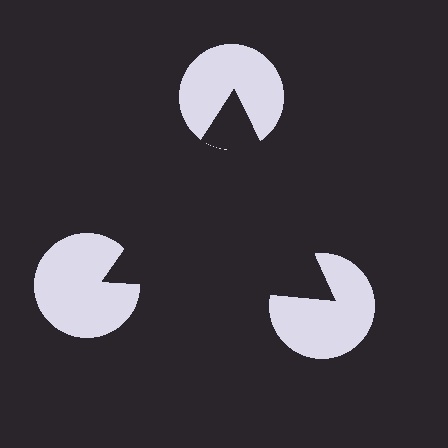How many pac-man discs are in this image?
There are 3 — one at each vertex of the illusory triangle.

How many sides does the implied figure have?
3 sides.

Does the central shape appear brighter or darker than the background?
It typically appears slightly darker than the background, even though no actual brightness change is drawn.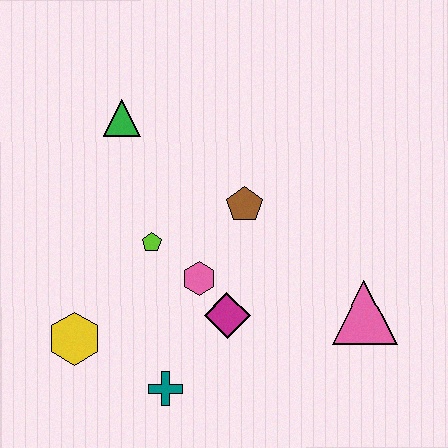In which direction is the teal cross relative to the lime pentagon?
The teal cross is below the lime pentagon.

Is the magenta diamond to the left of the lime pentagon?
No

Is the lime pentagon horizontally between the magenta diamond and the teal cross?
No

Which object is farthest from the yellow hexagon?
The pink triangle is farthest from the yellow hexagon.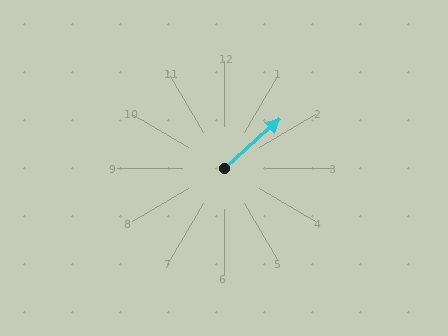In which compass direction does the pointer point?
Northeast.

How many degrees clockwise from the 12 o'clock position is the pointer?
Approximately 48 degrees.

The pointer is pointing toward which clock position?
Roughly 2 o'clock.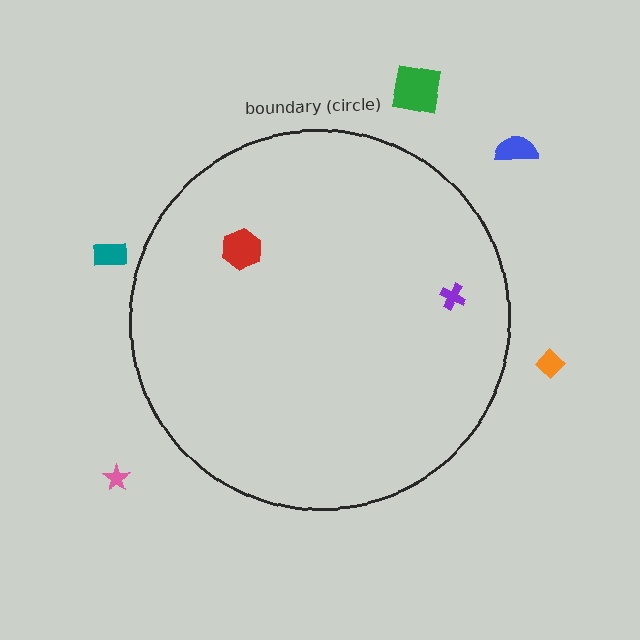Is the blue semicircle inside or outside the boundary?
Outside.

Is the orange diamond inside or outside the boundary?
Outside.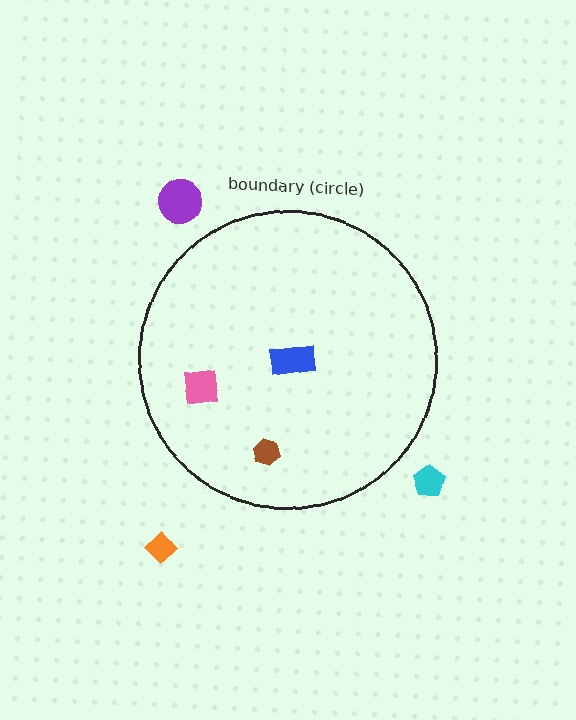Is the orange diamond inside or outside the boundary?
Outside.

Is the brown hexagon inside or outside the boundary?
Inside.